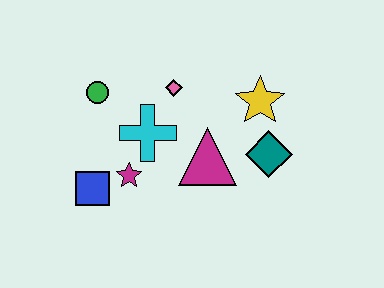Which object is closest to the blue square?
The magenta star is closest to the blue square.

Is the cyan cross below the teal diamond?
No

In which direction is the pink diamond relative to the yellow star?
The pink diamond is to the left of the yellow star.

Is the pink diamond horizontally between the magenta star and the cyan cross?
No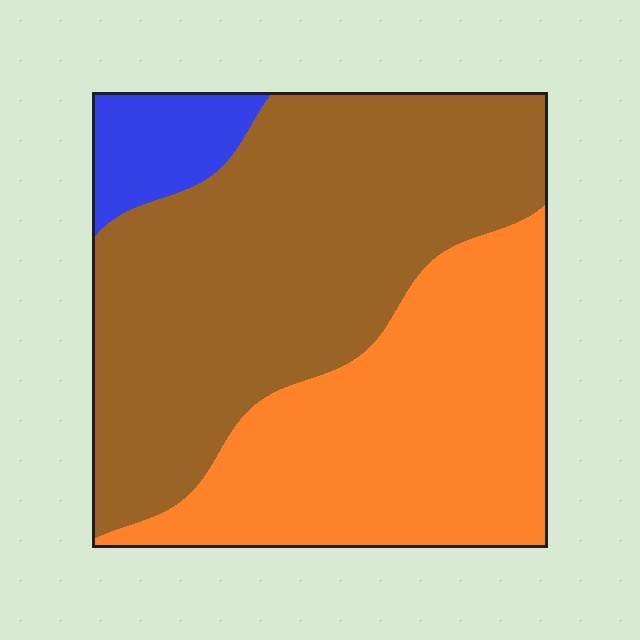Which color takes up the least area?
Blue, at roughly 10%.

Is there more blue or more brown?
Brown.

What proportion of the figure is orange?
Orange covers about 40% of the figure.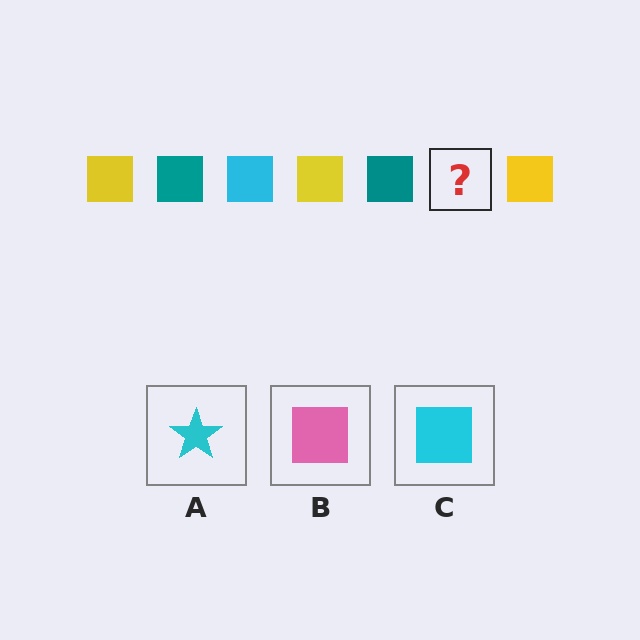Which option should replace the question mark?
Option C.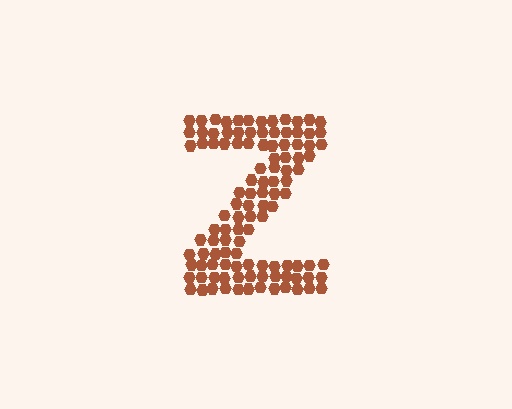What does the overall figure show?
The overall figure shows the letter Z.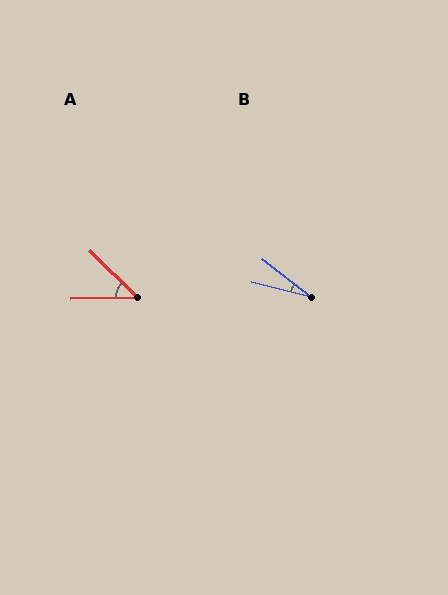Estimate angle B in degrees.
Approximately 24 degrees.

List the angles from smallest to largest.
B (24°), A (46°).